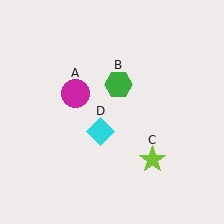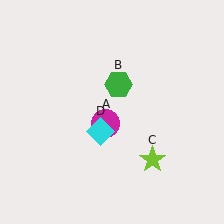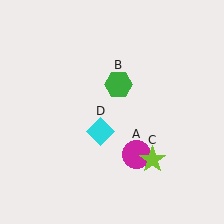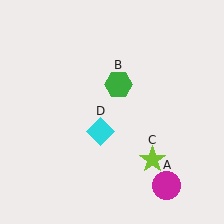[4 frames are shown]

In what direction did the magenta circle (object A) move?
The magenta circle (object A) moved down and to the right.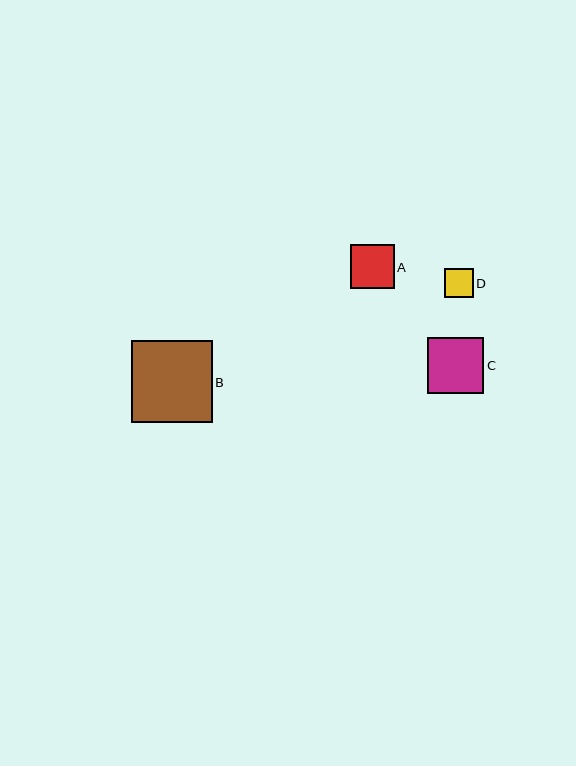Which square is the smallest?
Square D is the smallest with a size of approximately 29 pixels.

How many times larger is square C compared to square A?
Square C is approximately 1.3 times the size of square A.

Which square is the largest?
Square B is the largest with a size of approximately 81 pixels.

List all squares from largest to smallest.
From largest to smallest: B, C, A, D.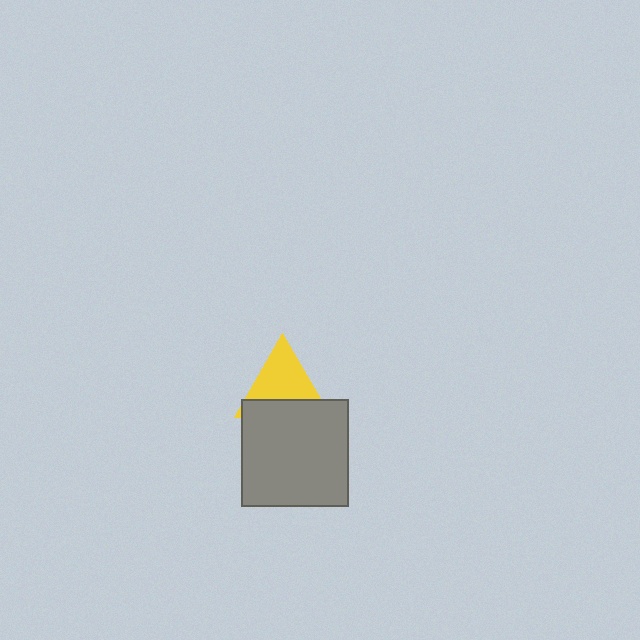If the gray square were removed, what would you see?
You would see the complete yellow triangle.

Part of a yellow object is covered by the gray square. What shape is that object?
It is a triangle.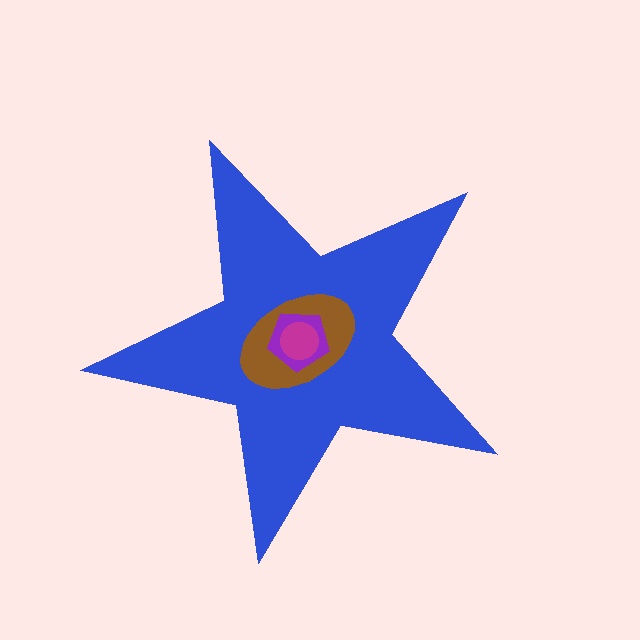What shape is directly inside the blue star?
The brown ellipse.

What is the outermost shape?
The blue star.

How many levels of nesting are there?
4.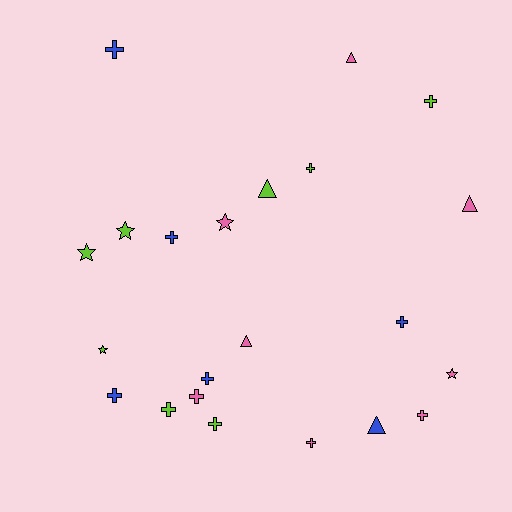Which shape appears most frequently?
Cross, with 12 objects.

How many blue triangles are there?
There is 1 blue triangle.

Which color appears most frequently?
Pink, with 8 objects.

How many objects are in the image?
There are 22 objects.